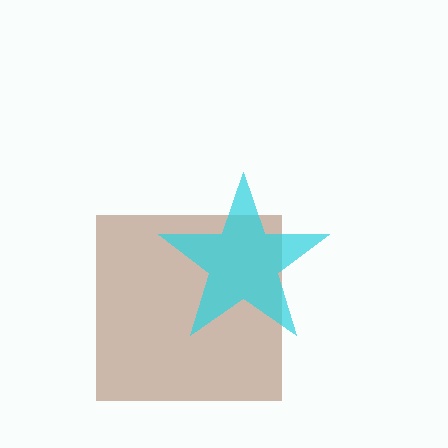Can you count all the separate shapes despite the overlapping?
Yes, there are 2 separate shapes.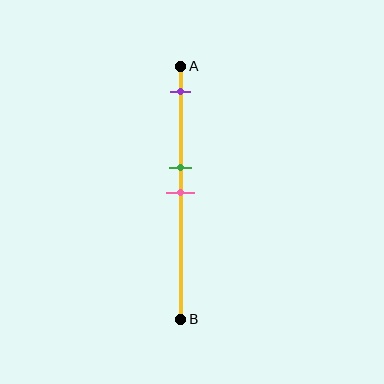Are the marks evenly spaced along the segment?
No, the marks are not evenly spaced.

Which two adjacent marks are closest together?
The green and pink marks are the closest adjacent pair.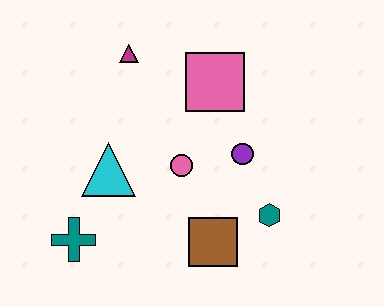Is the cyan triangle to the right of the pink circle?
No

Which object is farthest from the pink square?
The teal cross is farthest from the pink square.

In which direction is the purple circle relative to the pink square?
The purple circle is below the pink square.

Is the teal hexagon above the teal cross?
Yes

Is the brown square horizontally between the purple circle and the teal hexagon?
No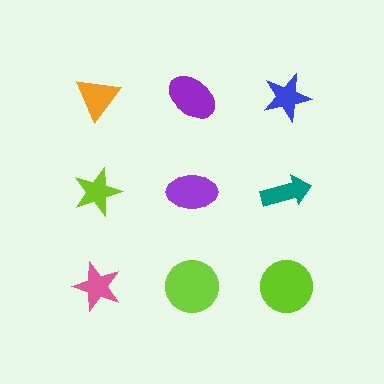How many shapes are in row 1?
3 shapes.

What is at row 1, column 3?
A blue star.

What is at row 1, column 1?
An orange triangle.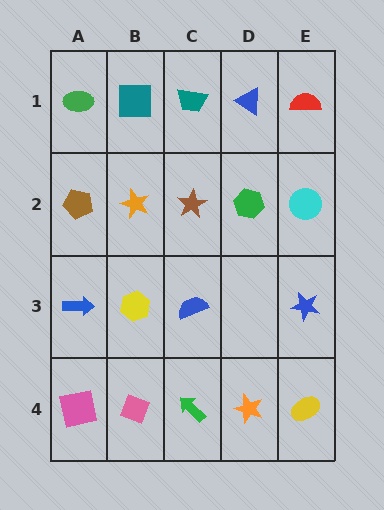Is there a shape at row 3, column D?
No, that cell is empty.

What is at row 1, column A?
A green ellipse.